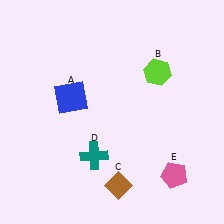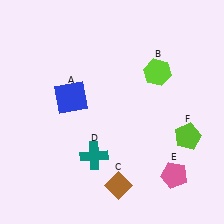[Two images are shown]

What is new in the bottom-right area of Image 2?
A lime pentagon (F) was added in the bottom-right area of Image 2.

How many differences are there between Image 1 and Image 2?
There is 1 difference between the two images.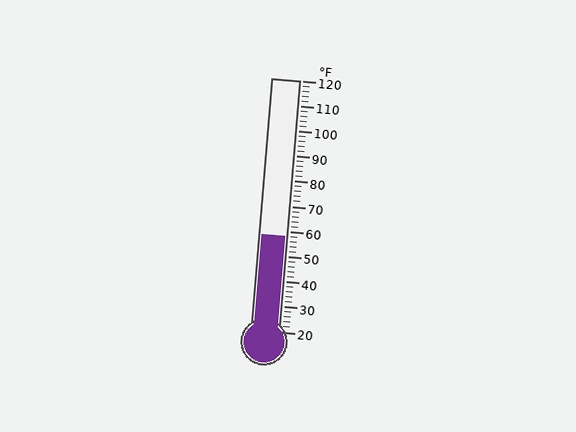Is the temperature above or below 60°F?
The temperature is below 60°F.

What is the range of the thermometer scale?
The thermometer scale ranges from 20°F to 120°F.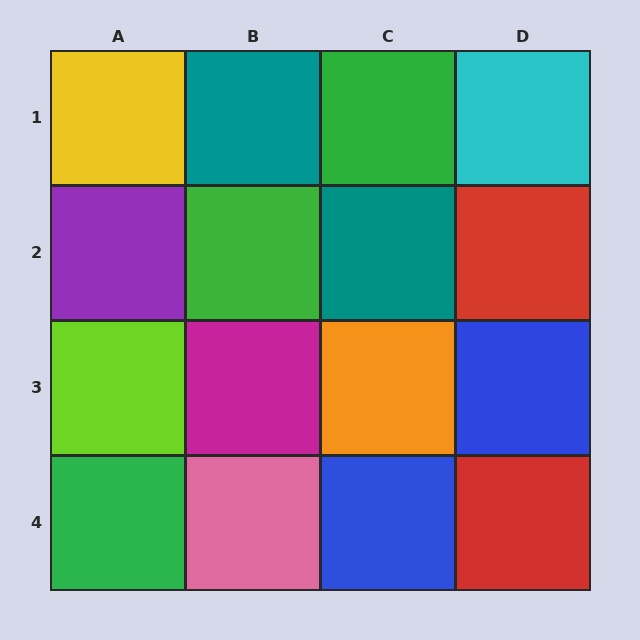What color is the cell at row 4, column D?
Red.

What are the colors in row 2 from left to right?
Purple, green, teal, red.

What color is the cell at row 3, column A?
Lime.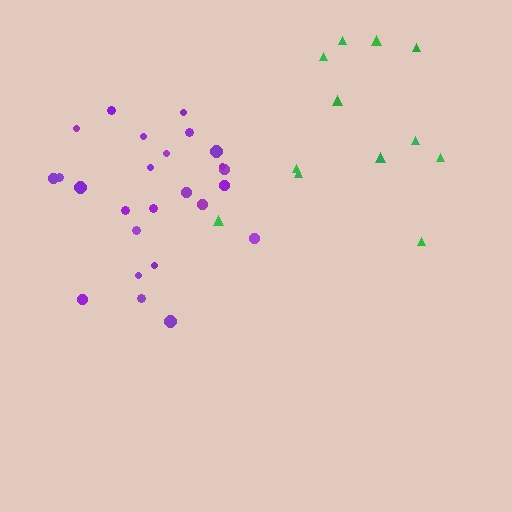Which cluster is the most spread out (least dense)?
Green.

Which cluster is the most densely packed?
Purple.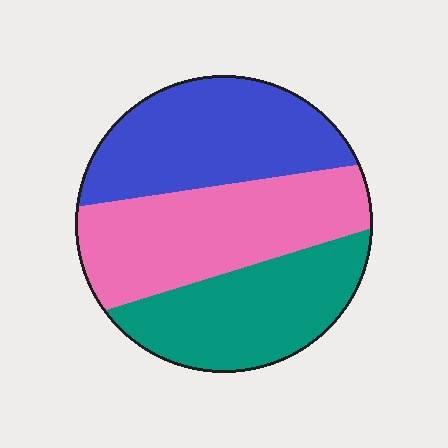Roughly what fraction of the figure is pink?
Pink covers around 35% of the figure.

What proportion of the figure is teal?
Teal takes up about one third (1/3) of the figure.